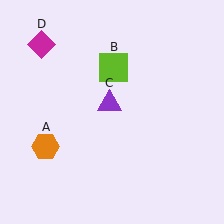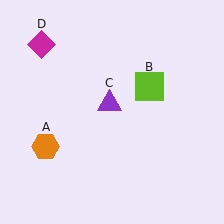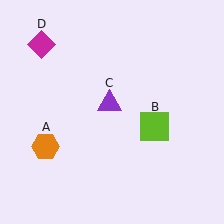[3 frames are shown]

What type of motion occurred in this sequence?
The lime square (object B) rotated clockwise around the center of the scene.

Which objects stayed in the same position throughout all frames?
Orange hexagon (object A) and purple triangle (object C) and magenta diamond (object D) remained stationary.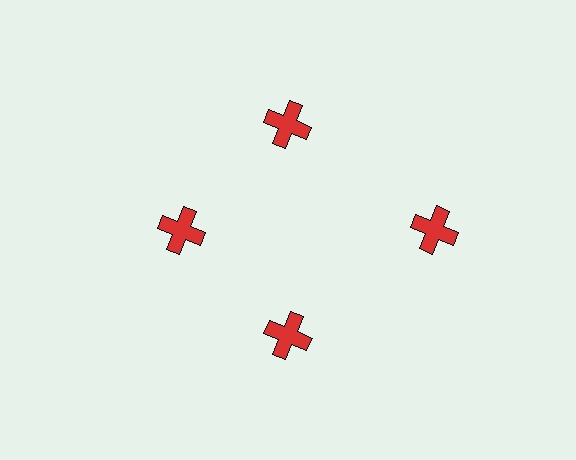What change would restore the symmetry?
The symmetry would be restored by moving it inward, back onto the ring so that all 4 crosses sit at equal angles and equal distance from the center.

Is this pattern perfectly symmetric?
No. The 4 red crosses are arranged in a ring, but one element near the 3 o'clock position is pushed outward from the center, breaking the 4-fold rotational symmetry.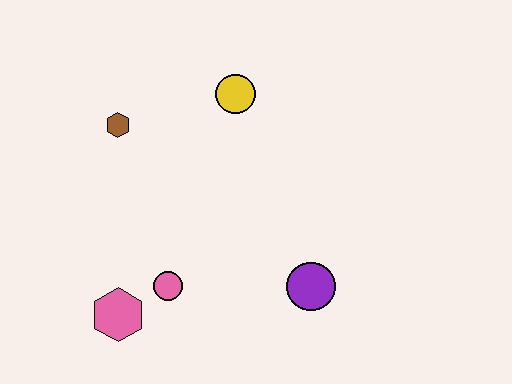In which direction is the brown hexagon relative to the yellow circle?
The brown hexagon is to the left of the yellow circle.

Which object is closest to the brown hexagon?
The yellow circle is closest to the brown hexagon.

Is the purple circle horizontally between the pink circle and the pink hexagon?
No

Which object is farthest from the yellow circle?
The pink hexagon is farthest from the yellow circle.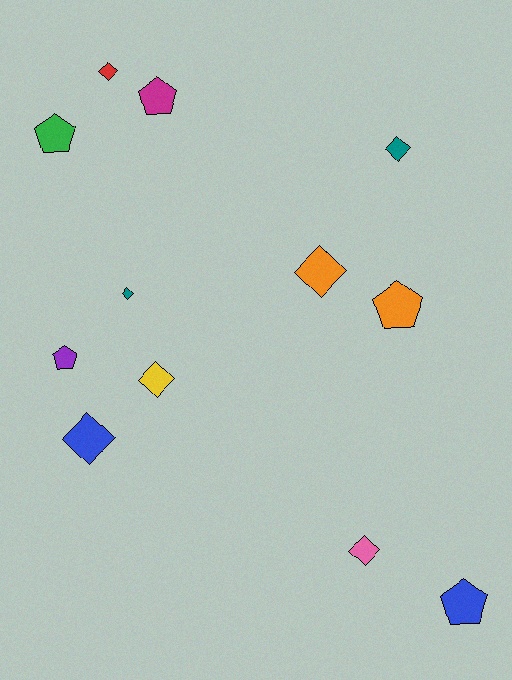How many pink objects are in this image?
There is 1 pink object.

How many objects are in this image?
There are 12 objects.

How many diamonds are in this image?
There are 7 diamonds.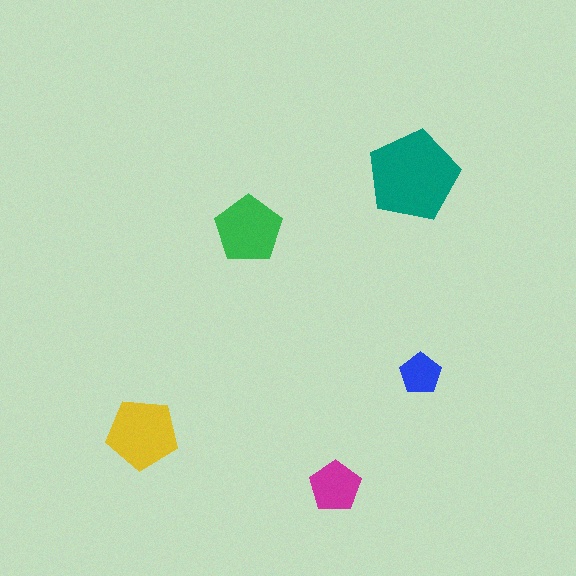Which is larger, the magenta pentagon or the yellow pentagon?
The yellow one.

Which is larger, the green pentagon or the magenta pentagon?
The green one.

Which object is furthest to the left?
The yellow pentagon is leftmost.